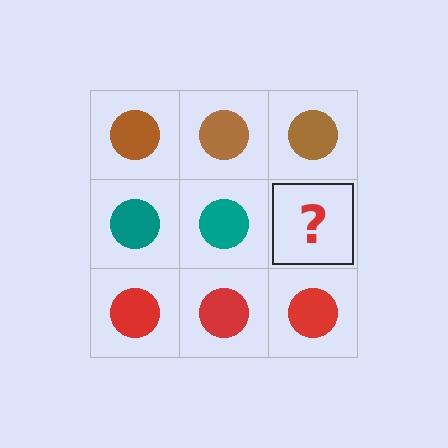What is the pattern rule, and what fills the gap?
The rule is that each row has a consistent color. The gap should be filled with a teal circle.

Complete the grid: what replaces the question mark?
The question mark should be replaced with a teal circle.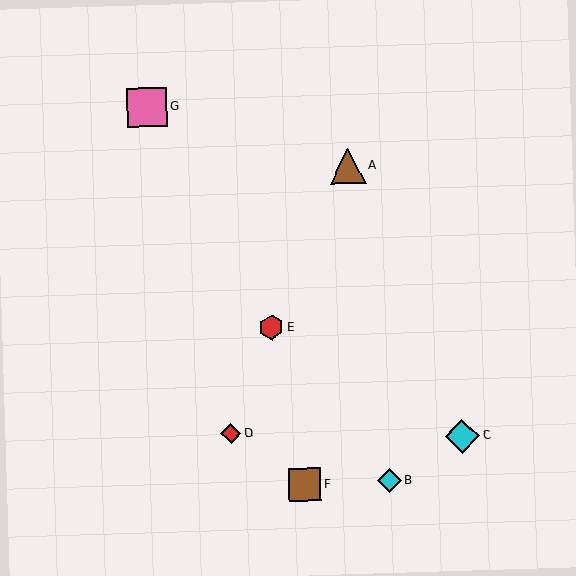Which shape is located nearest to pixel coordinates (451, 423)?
The cyan diamond (labeled C) at (462, 436) is nearest to that location.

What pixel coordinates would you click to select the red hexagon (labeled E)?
Click at (271, 327) to select the red hexagon E.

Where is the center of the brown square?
The center of the brown square is at (305, 485).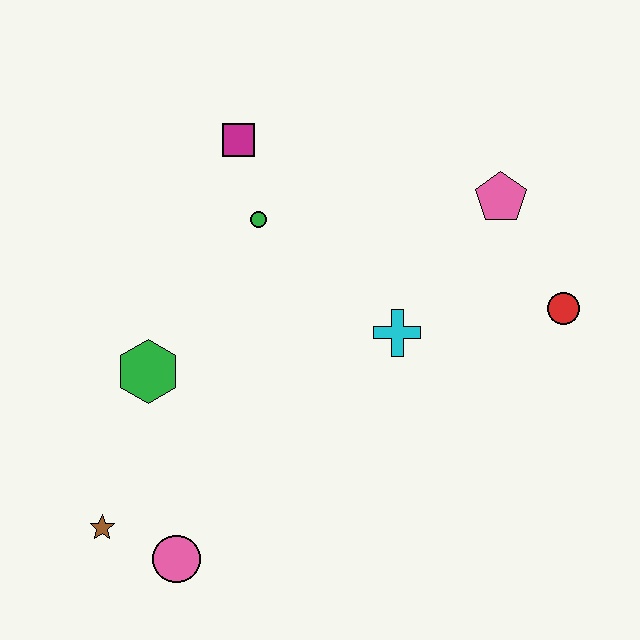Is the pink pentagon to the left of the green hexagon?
No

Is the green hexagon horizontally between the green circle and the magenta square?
No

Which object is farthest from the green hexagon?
The red circle is farthest from the green hexagon.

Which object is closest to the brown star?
The pink circle is closest to the brown star.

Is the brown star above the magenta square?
No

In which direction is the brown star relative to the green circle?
The brown star is below the green circle.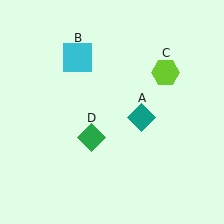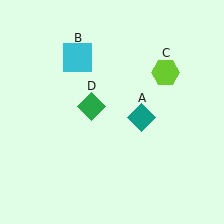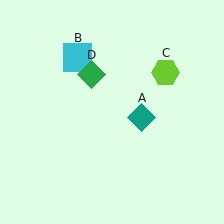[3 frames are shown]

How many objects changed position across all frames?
1 object changed position: green diamond (object D).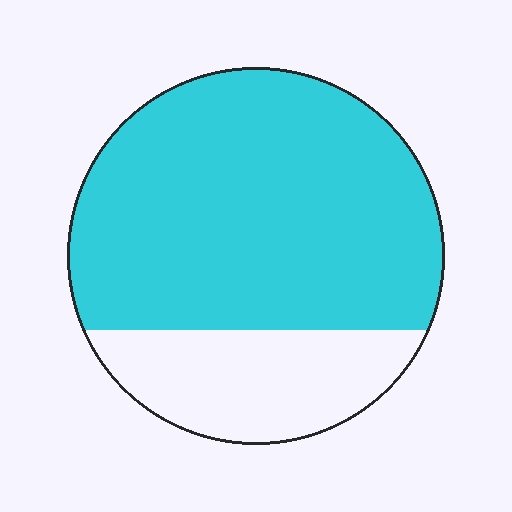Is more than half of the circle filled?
Yes.